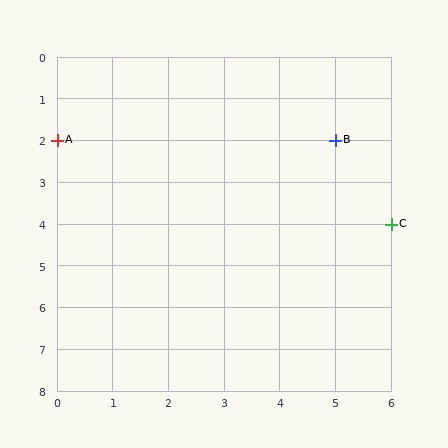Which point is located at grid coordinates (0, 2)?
Point A is at (0, 2).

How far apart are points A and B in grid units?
Points A and B are 5 columns apart.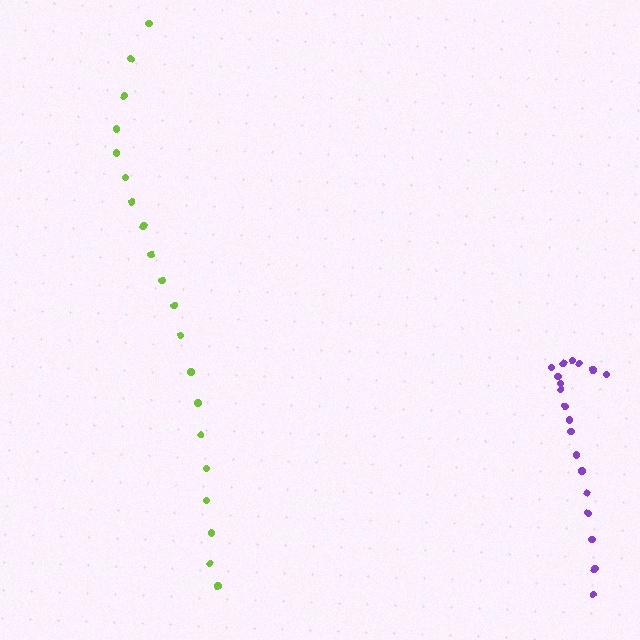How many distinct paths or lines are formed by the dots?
There are 2 distinct paths.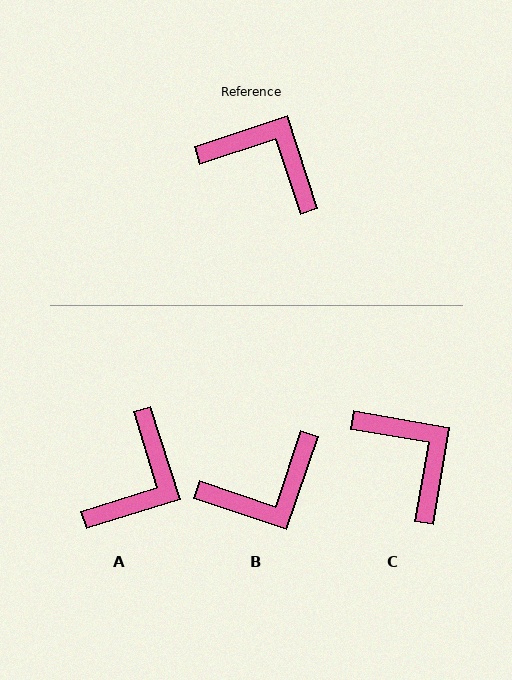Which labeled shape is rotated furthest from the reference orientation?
B, about 127 degrees away.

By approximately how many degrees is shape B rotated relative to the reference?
Approximately 127 degrees clockwise.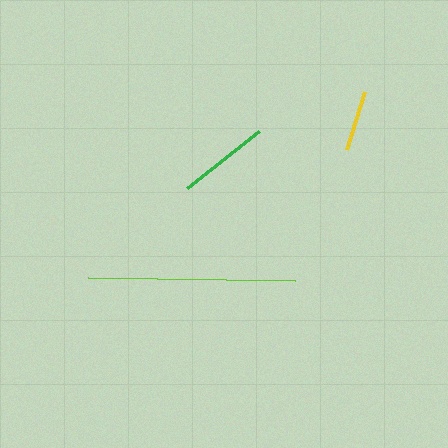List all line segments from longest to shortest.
From longest to shortest: lime, green, yellow.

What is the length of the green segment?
The green segment is approximately 92 pixels long.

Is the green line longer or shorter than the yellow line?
The green line is longer than the yellow line.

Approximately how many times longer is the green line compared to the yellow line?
The green line is approximately 1.5 times the length of the yellow line.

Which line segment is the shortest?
The yellow line is the shortest at approximately 60 pixels.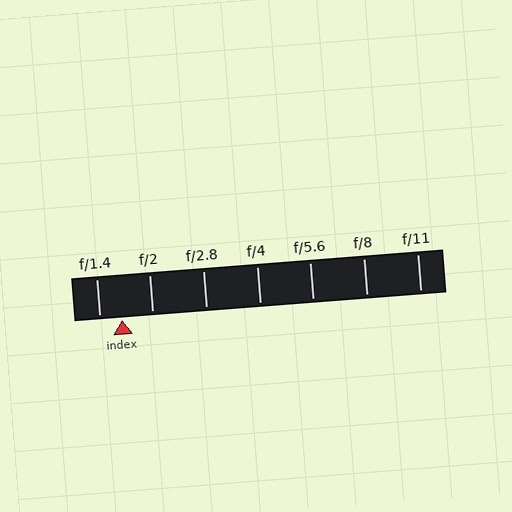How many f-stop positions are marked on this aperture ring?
There are 7 f-stop positions marked.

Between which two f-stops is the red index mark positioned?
The index mark is between f/1.4 and f/2.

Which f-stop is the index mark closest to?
The index mark is closest to f/1.4.